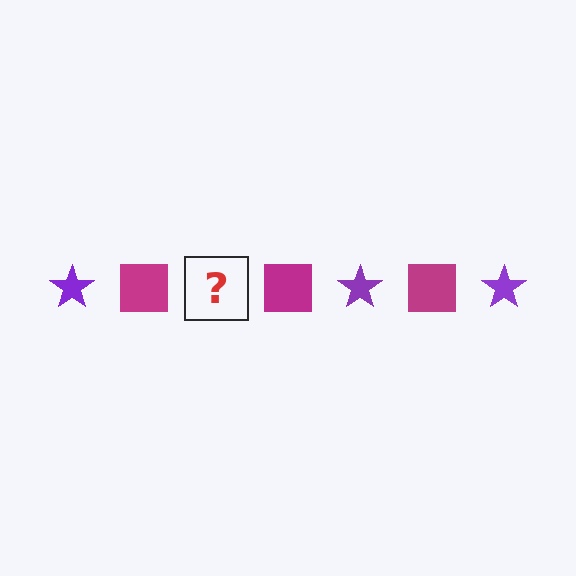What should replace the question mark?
The question mark should be replaced with a purple star.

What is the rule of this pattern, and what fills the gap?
The rule is that the pattern alternates between purple star and magenta square. The gap should be filled with a purple star.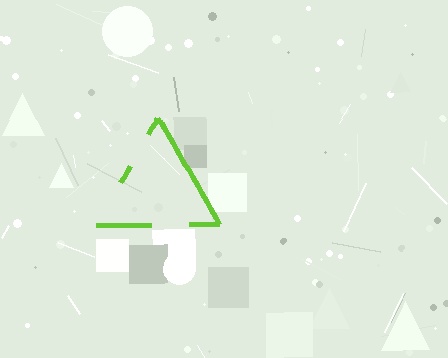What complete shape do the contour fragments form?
The contour fragments form a triangle.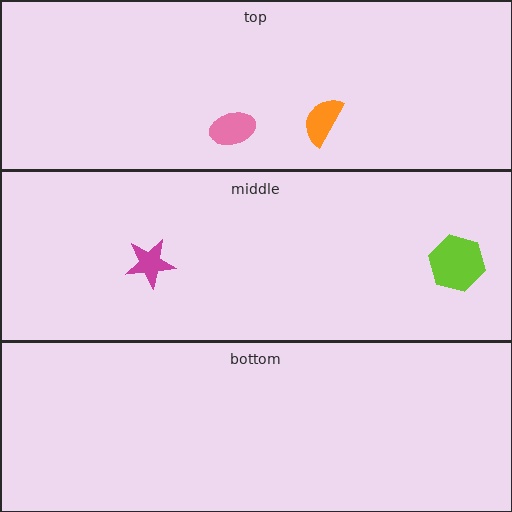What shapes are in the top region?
The orange semicircle, the pink ellipse.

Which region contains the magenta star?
The middle region.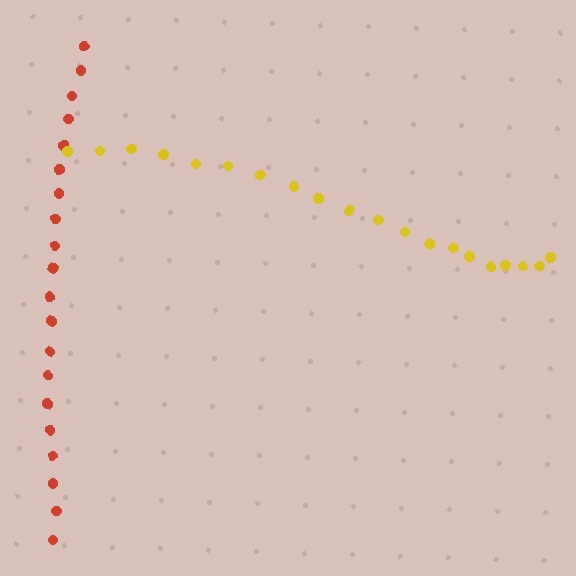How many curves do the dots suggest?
There are 2 distinct paths.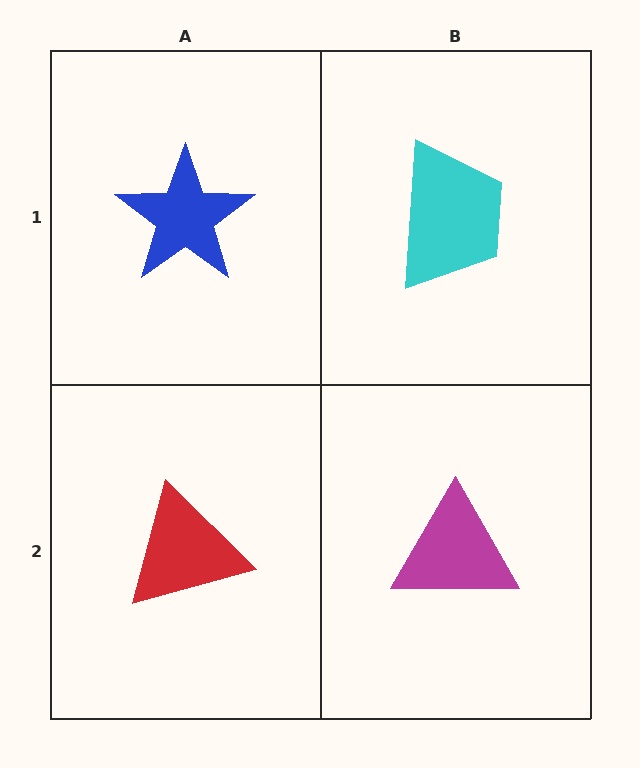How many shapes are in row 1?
2 shapes.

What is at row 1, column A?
A blue star.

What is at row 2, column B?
A magenta triangle.